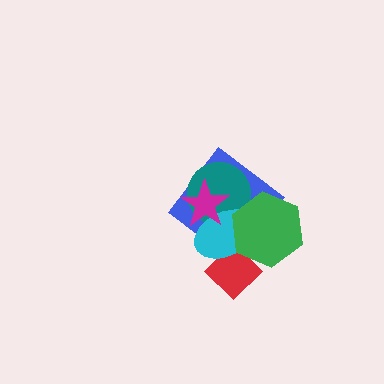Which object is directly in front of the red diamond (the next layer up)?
The cyan ellipse is directly in front of the red diamond.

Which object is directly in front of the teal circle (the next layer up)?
The cyan ellipse is directly in front of the teal circle.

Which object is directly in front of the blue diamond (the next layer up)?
The teal circle is directly in front of the blue diamond.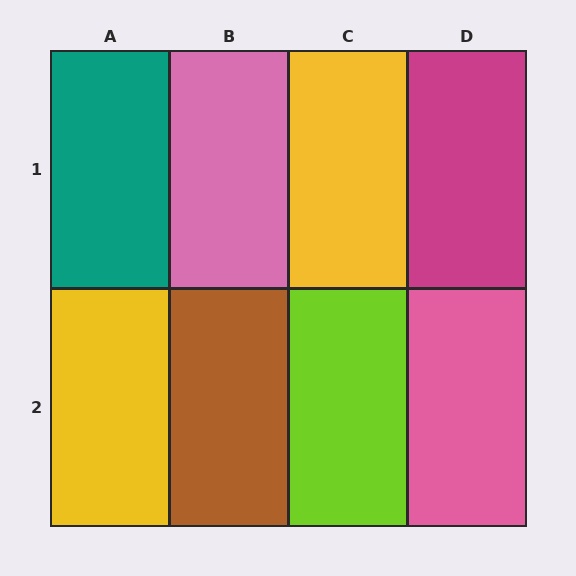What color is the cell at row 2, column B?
Brown.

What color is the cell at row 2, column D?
Pink.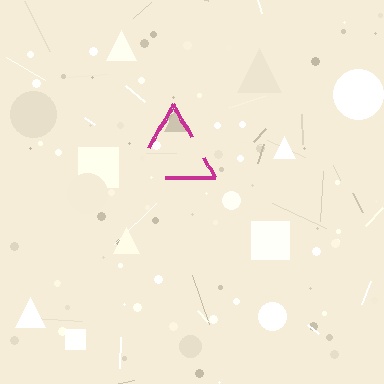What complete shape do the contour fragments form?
The contour fragments form a triangle.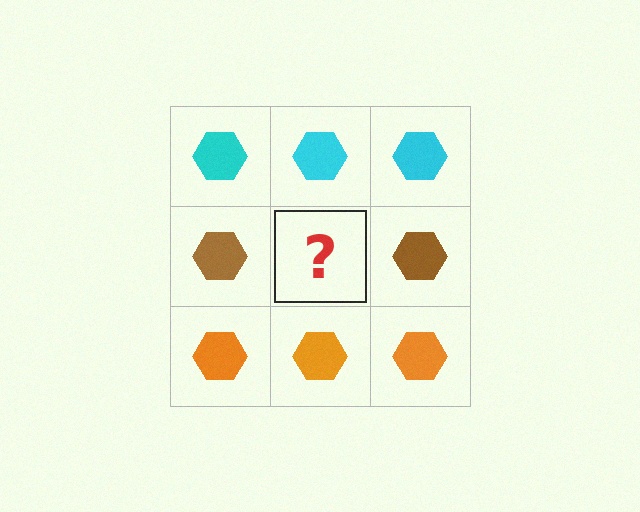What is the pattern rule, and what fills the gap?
The rule is that each row has a consistent color. The gap should be filled with a brown hexagon.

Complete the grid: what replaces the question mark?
The question mark should be replaced with a brown hexagon.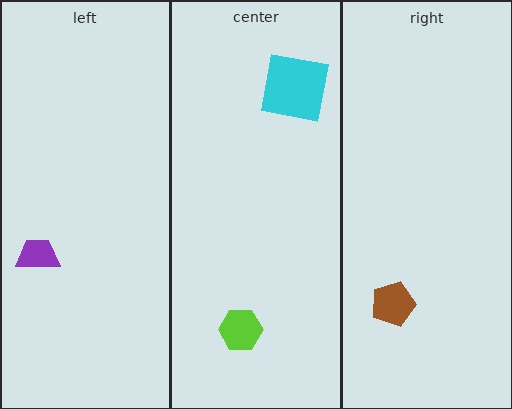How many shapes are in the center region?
2.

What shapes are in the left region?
The purple trapezoid.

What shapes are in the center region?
The lime hexagon, the cyan square.